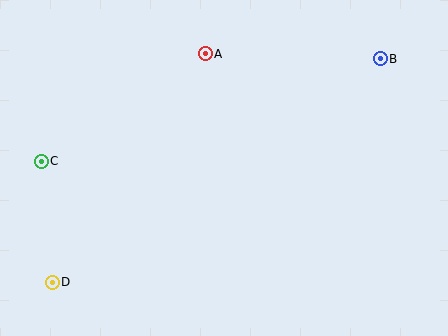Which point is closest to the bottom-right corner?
Point B is closest to the bottom-right corner.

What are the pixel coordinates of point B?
Point B is at (380, 59).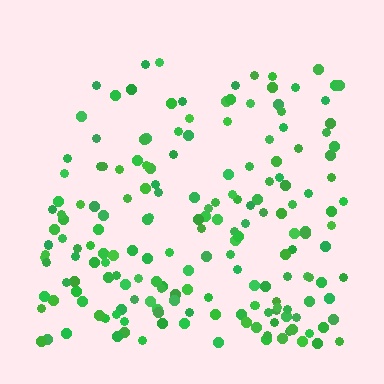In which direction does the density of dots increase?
From top to bottom, with the bottom side densest.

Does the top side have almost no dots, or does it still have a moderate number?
Still a moderate number, just noticeably fewer than the bottom.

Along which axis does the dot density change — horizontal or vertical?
Vertical.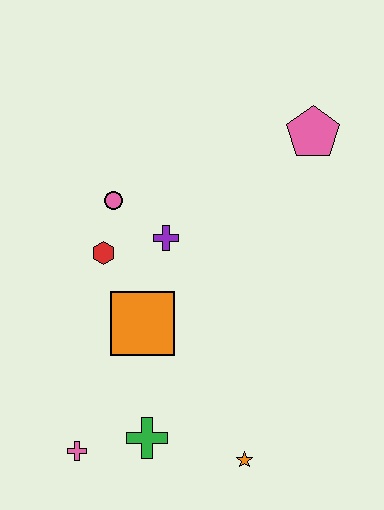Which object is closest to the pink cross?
The green cross is closest to the pink cross.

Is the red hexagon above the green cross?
Yes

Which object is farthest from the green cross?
The pink pentagon is farthest from the green cross.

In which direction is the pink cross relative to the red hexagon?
The pink cross is below the red hexagon.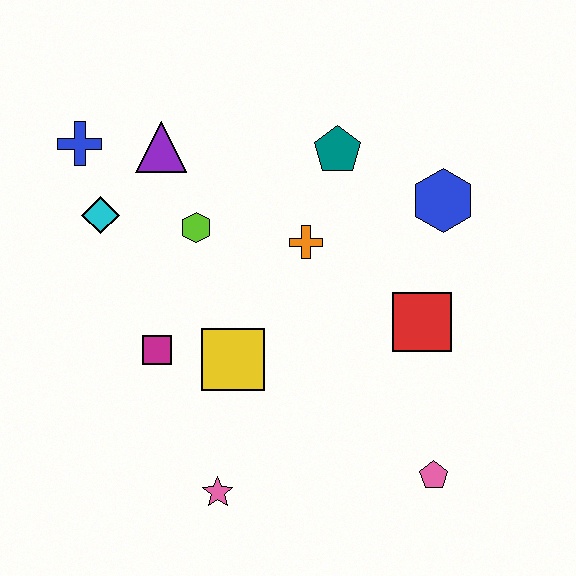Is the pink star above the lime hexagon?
No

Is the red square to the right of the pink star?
Yes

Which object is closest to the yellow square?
The magenta square is closest to the yellow square.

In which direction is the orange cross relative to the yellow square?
The orange cross is above the yellow square.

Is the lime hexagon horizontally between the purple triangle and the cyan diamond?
No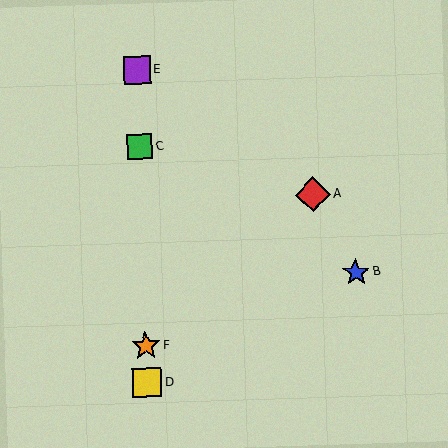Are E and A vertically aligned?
No, E is at x≈137 and A is at x≈313.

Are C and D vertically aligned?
Yes, both are at x≈139.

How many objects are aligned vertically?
4 objects (C, D, E, F) are aligned vertically.